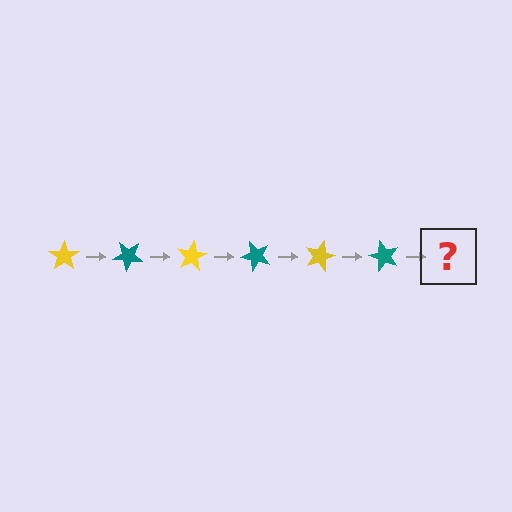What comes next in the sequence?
The next element should be a yellow star, rotated 240 degrees from the start.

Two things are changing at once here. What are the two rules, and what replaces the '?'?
The two rules are that it rotates 40 degrees each step and the color cycles through yellow and teal. The '?' should be a yellow star, rotated 240 degrees from the start.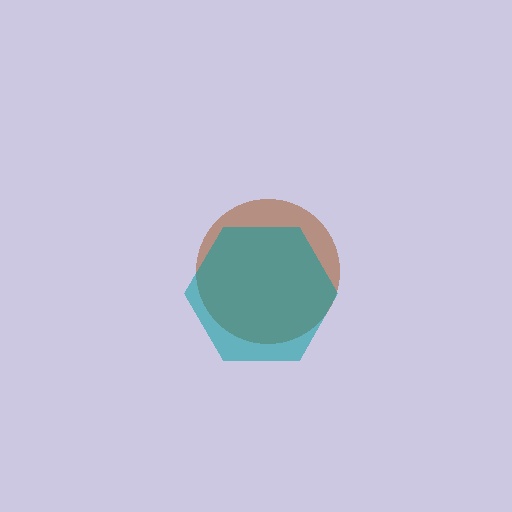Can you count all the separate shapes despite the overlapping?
Yes, there are 2 separate shapes.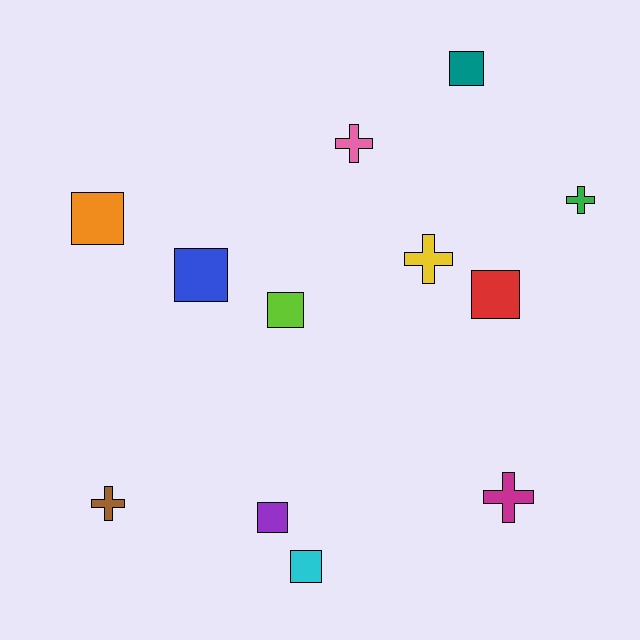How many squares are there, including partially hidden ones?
There are 7 squares.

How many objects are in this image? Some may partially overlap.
There are 12 objects.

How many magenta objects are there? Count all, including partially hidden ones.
There is 1 magenta object.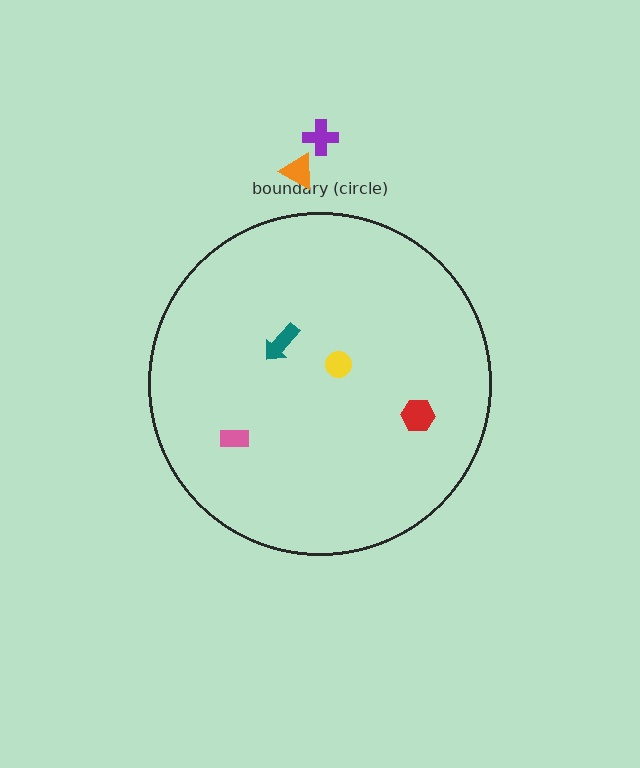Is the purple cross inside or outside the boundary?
Outside.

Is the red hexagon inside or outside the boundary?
Inside.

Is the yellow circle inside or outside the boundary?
Inside.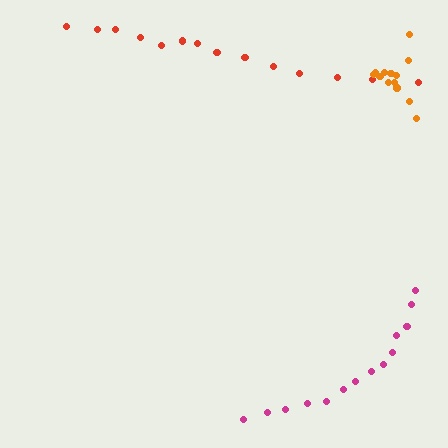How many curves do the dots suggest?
There are 3 distinct paths.